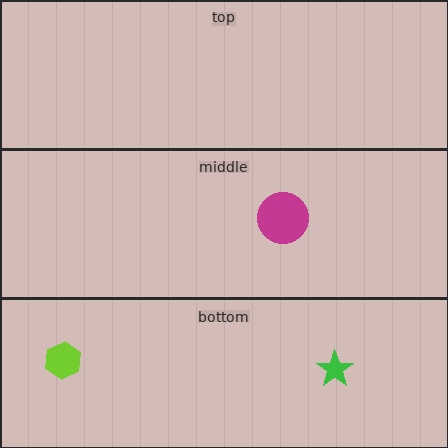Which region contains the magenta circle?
The middle region.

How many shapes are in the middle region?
1.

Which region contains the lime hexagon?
The bottom region.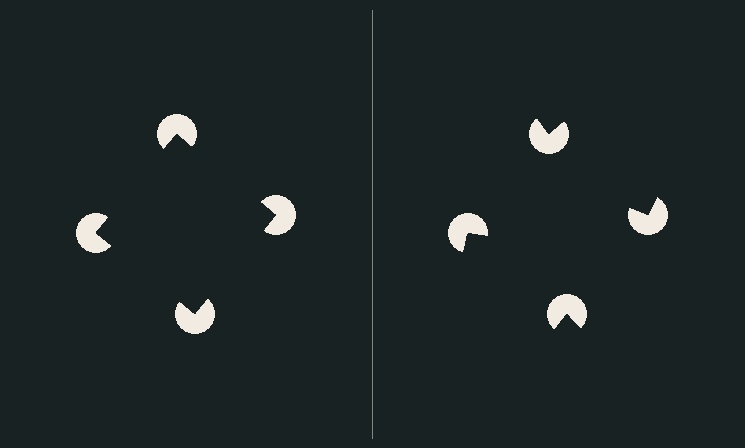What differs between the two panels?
The pac-man discs are positioned identically on both sides; only the wedge orientations differ. On the left they align to a square; on the right they are misaligned.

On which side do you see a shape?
An illusory square appears on the left side. On the right side the wedge cuts are rotated, so no coherent shape forms.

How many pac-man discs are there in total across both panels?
8 — 4 on each side.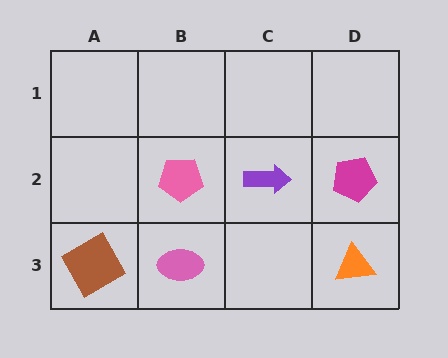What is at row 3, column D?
An orange triangle.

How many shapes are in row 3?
3 shapes.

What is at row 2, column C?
A purple arrow.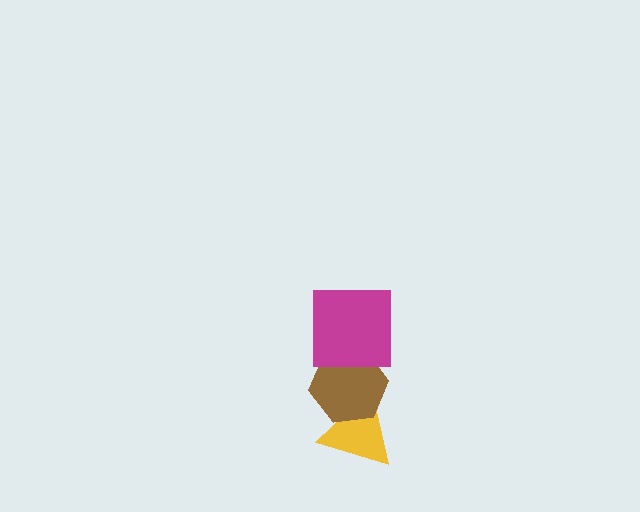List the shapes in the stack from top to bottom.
From top to bottom: the magenta square, the brown hexagon, the yellow triangle.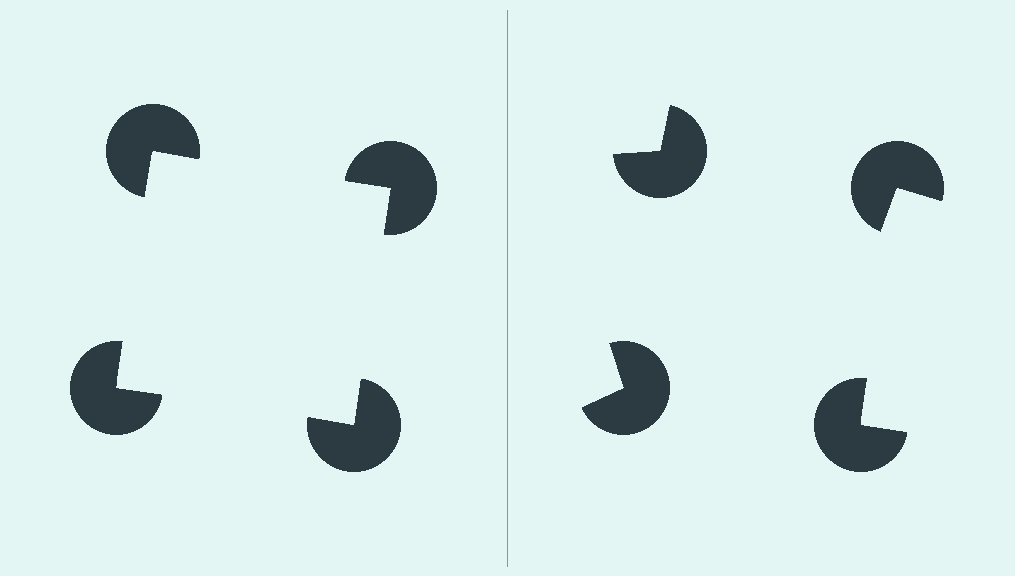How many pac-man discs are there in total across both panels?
8 — 4 on each side.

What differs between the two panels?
The pac-man discs are positioned identically on both sides; only the wedge orientations differ. On the left they align to a square; on the right they are misaligned.